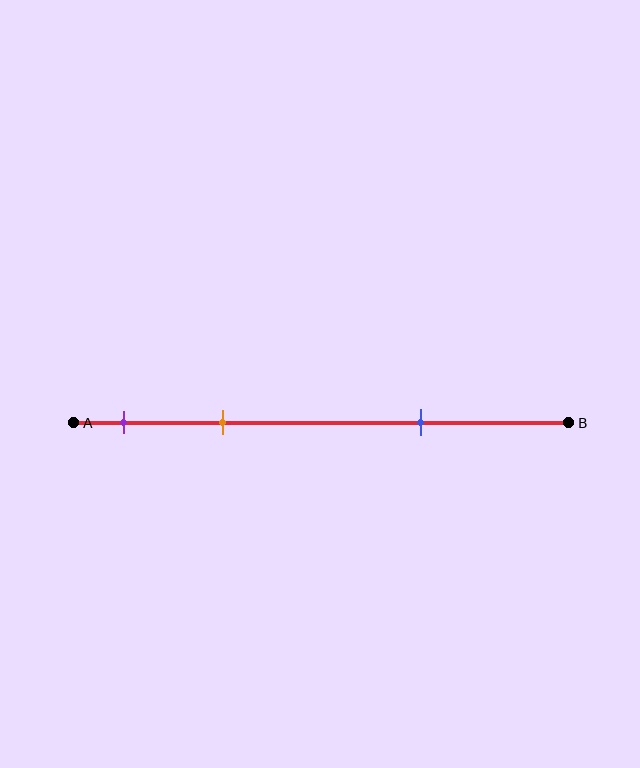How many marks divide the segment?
There are 3 marks dividing the segment.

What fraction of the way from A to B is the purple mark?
The purple mark is approximately 10% (0.1) of the way from A to B.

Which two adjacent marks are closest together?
The purple and orange marks are the closest adjacent pair.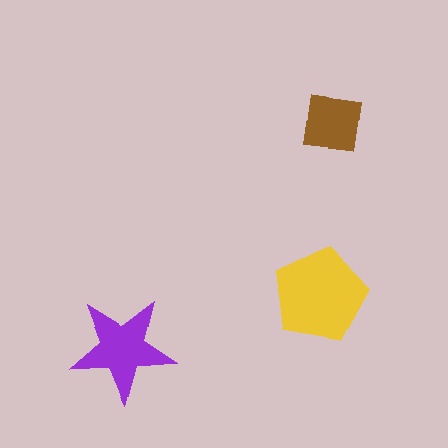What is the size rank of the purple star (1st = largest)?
2nd.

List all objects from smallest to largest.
The brown square, the purple star, the yellow pentagon.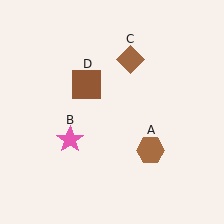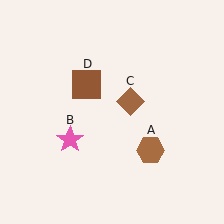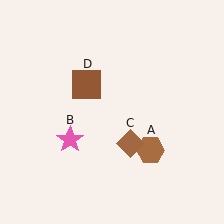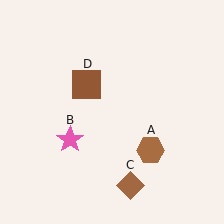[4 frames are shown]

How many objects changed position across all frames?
1 object changed position: brown diamond (object C).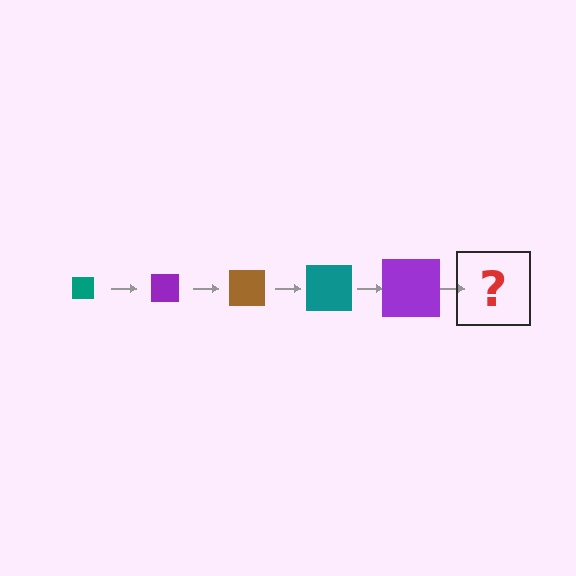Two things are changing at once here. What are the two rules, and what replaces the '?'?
The two rules are that the square grows larger each step and the color cycles through teal, purple, and brown. The '?' should be a brown square, larger than the previous one.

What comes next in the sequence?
The next element should be a brown square, larger than the previous one.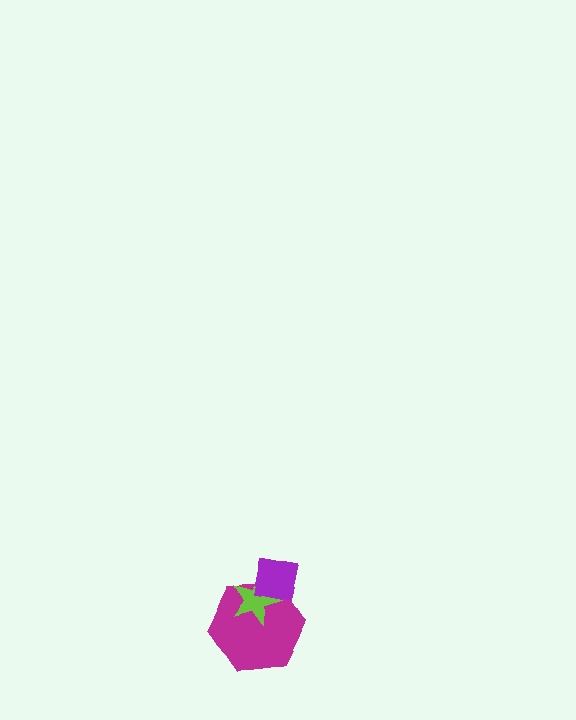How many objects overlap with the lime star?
2 objects overlap with the lime star.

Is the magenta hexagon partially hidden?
Yes, it is partially covered by another shape.